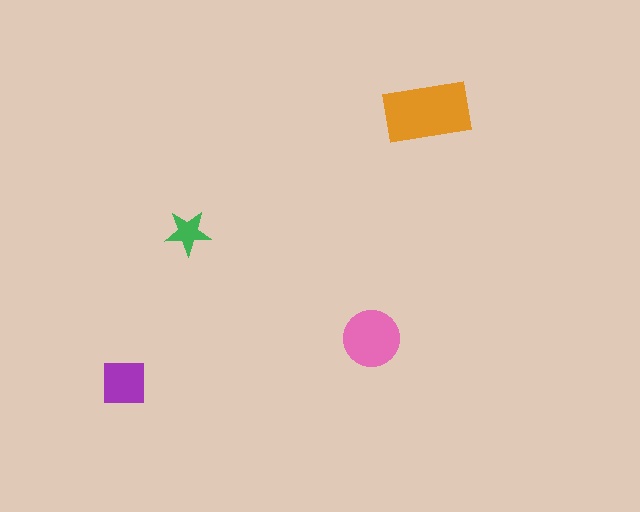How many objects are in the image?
There are 4 objects in the image.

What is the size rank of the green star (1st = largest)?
4th.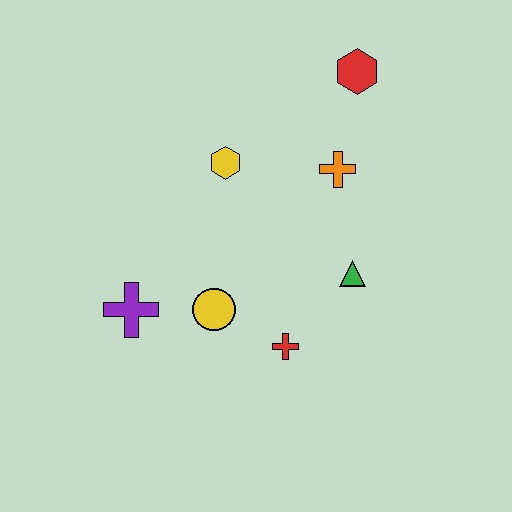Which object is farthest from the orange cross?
The purple cross is farthest from the orange cross.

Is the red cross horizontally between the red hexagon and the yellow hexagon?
Yes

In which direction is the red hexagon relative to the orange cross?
The red hexagon is above the orange cross.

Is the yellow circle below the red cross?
No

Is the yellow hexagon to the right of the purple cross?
Yes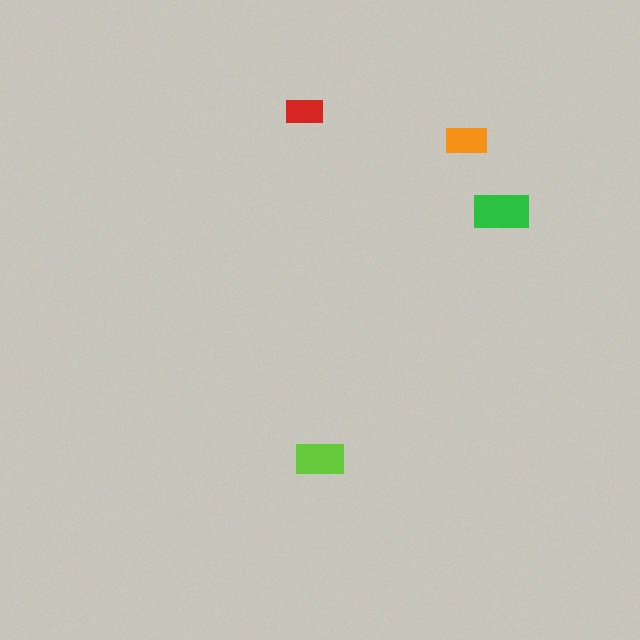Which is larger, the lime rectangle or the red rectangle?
The lime one.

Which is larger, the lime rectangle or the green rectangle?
The green one.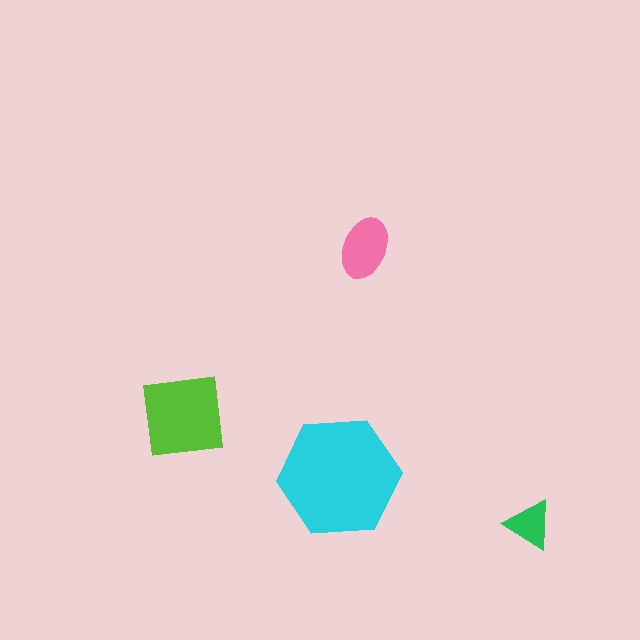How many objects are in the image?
There are 4 objects in the image.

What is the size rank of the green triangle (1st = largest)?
4th.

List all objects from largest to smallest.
The cyan hexagon, the lime square, the pink ellipse, the green triangle.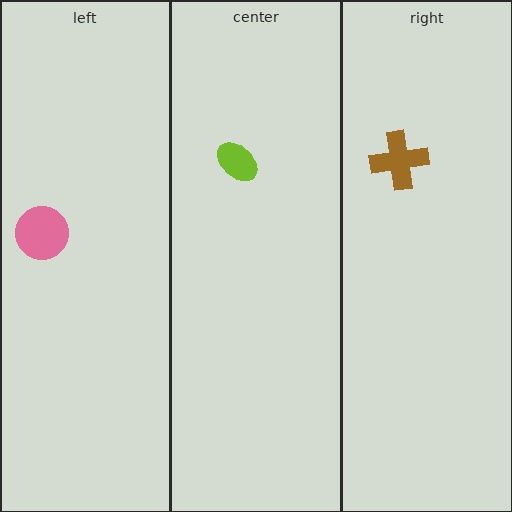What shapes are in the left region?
The pink circle.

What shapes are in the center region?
The lime ellipse.